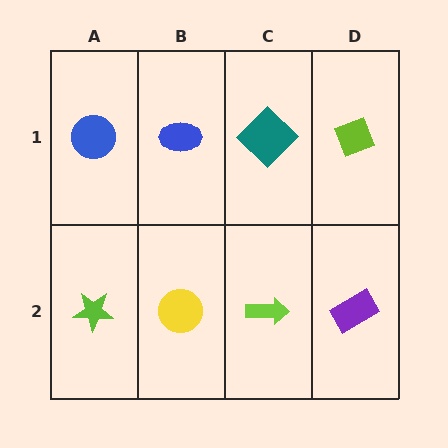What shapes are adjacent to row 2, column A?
A blue circle (row 1, column A), a yellow circle (row 2, column B).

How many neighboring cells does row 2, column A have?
2.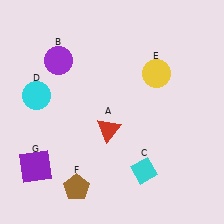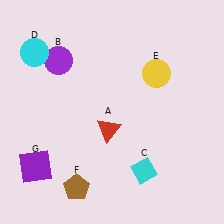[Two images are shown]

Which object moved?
The cyan circle (D) moved up.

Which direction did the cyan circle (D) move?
The cyan circle (D) moved up.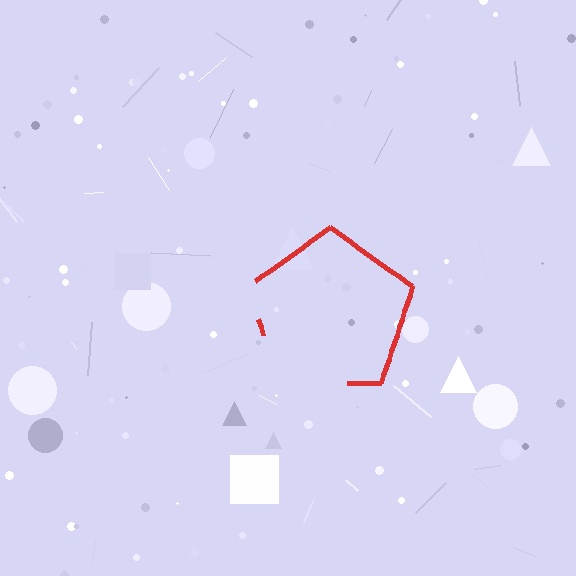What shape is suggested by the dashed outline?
The dashed outline suggests a pentagon.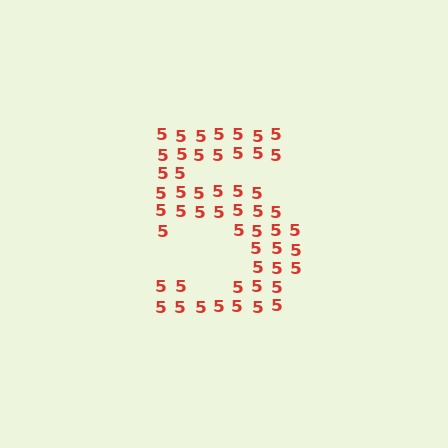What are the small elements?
The small elements are digit 5's.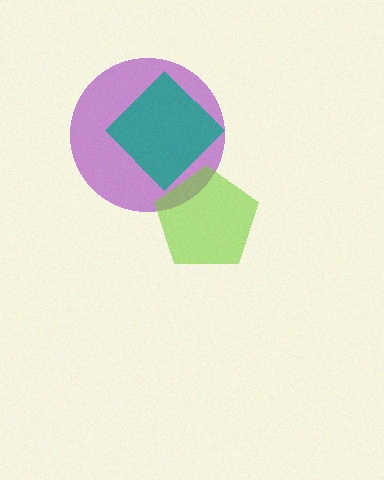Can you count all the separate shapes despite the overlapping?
Yes, there are 3 separate shapes.